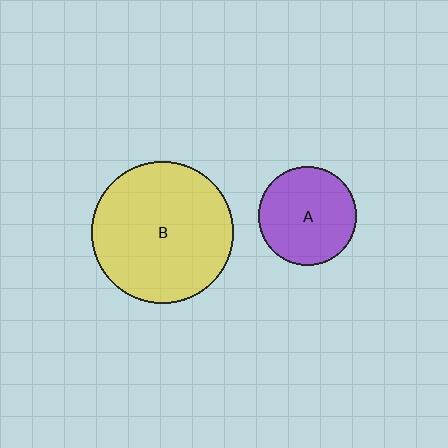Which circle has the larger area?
Circle B (yellow).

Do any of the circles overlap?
No, none of the circles overlap.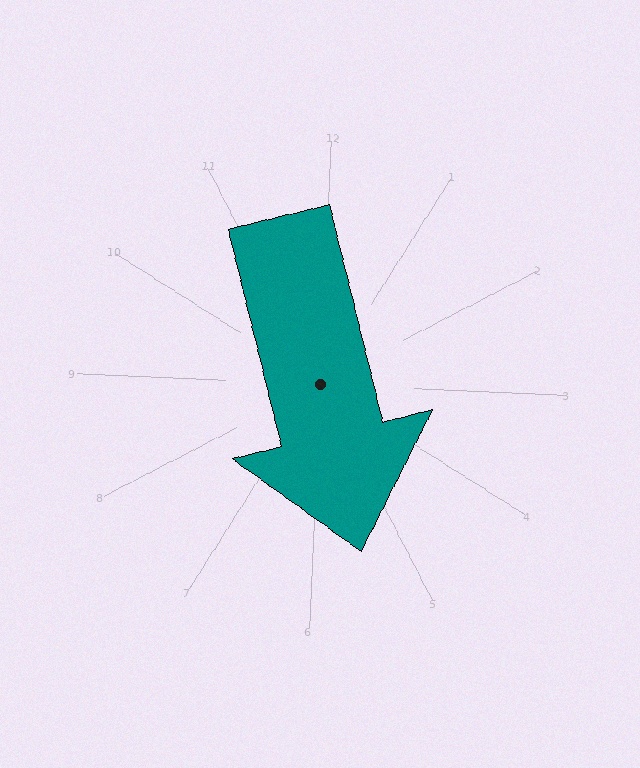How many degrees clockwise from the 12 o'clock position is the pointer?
Approximately 164 degrees.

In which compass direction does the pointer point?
South.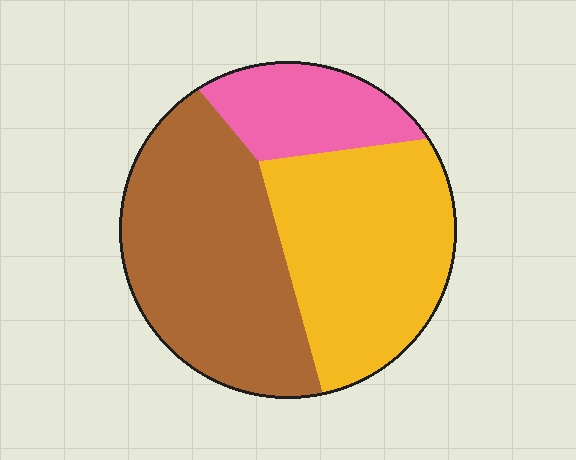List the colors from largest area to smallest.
From largest to smallest: brown, yellow, pink.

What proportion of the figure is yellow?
Yellow takes up about two fifths (2/5) of the figure.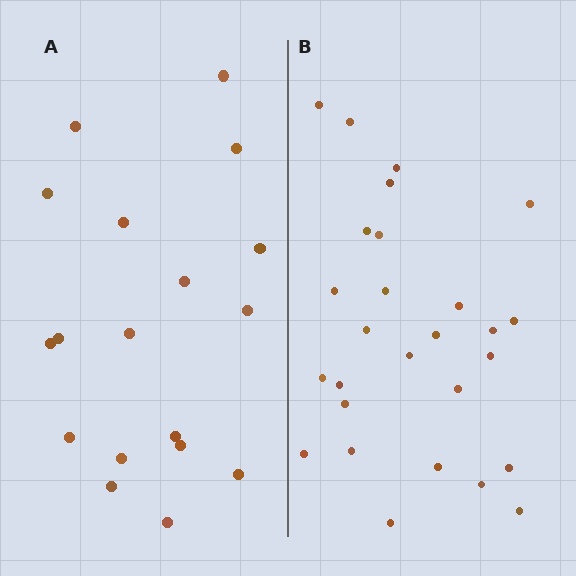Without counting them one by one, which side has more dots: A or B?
Region B (the right region) has more dots.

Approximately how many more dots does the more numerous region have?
Region B has roughly 8 or so more dots than region A.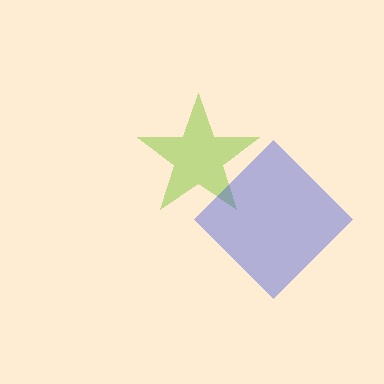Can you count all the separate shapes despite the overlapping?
Yes, there are 2 separate shapes.